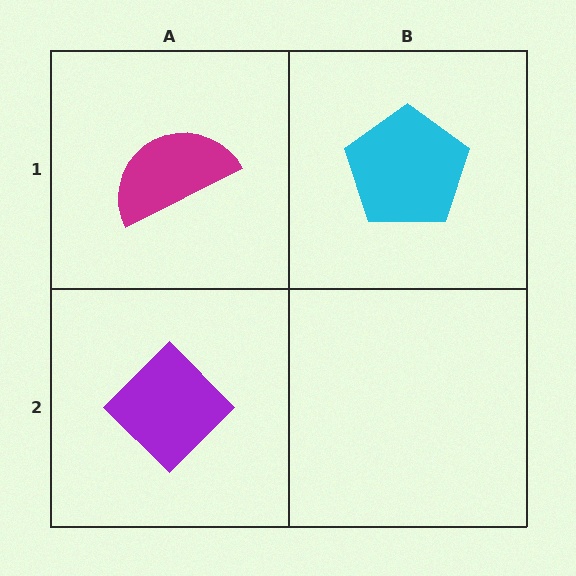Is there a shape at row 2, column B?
No, that cell is empty.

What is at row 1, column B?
A cyan pentagon.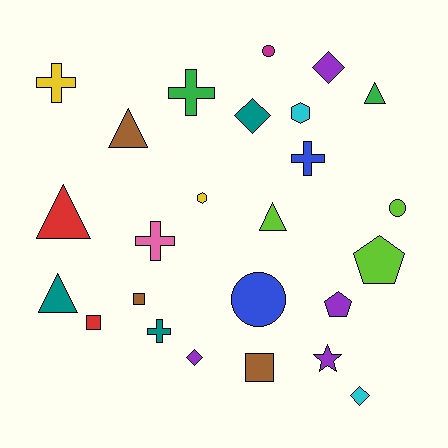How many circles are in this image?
There are 3 circles.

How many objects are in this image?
There are 25 objects.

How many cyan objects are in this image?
There are 2 cyan objects.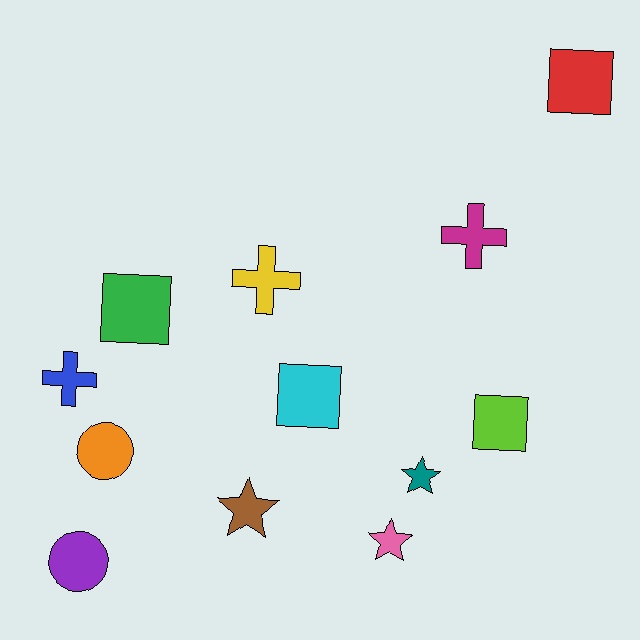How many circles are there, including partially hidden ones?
There are 2 circles.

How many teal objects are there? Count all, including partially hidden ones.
There is 1 teal object.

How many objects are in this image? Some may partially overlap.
There are 12 objects.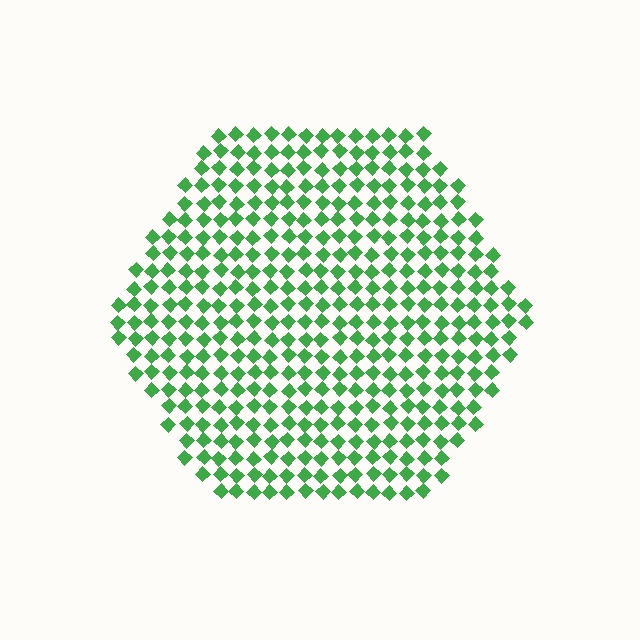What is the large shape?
The large shape is a hexagon.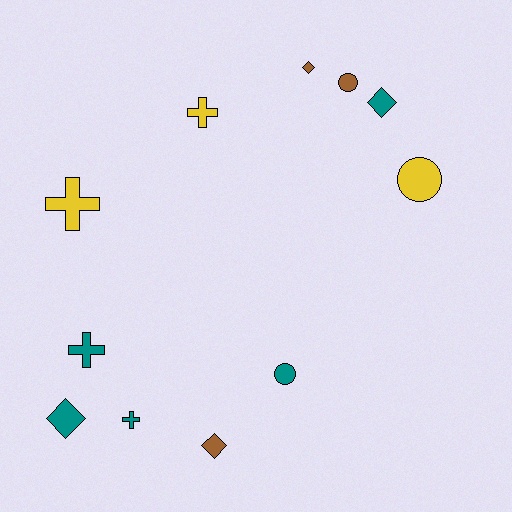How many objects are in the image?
There are 11 objects.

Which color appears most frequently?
Teal, with 5 objects.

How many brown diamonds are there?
There are 2 brown diamonds.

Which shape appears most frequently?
Diamond, with 4 objects.